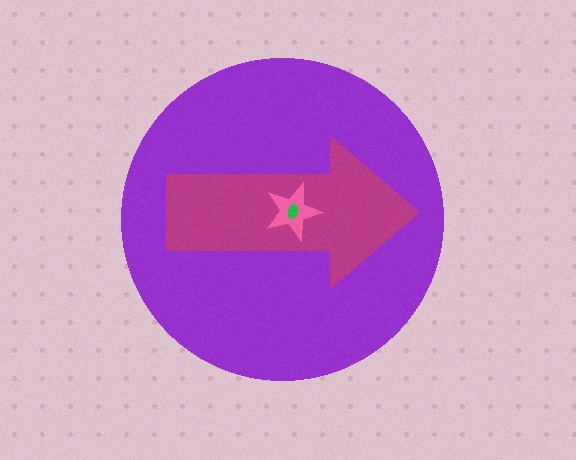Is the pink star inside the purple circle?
Yes.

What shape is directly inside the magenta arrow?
The pink star.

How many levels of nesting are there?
4.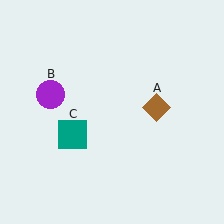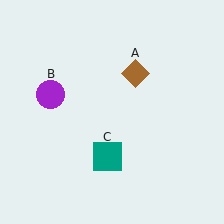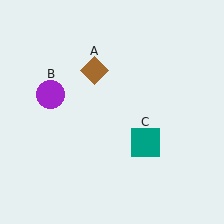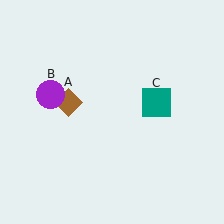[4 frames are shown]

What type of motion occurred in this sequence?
The brown diamond (object A), teal square (object C) rotated counterclockwise around the center of the scene.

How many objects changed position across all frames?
2 objects changed position: brown diamond (object A), teal square (object C).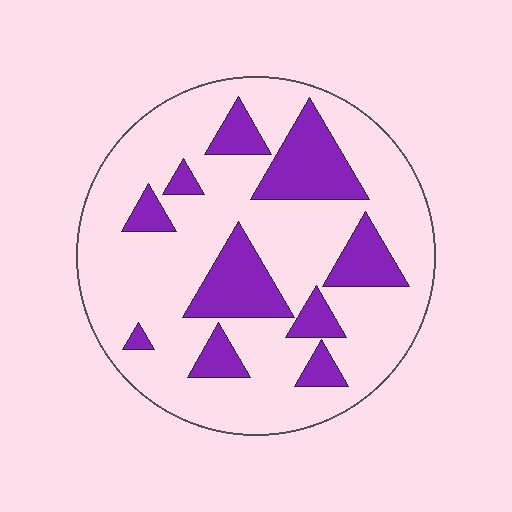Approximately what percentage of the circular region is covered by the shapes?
Approximately 25%.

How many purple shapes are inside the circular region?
10.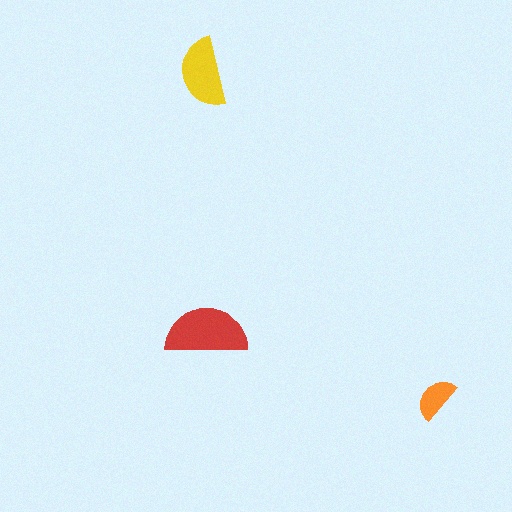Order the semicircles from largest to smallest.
the red one, the yellow one, the orange one.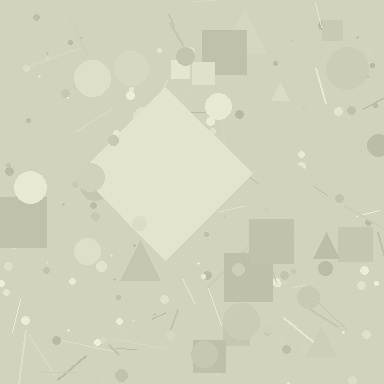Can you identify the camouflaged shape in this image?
The camouflaged shape is a diamond.